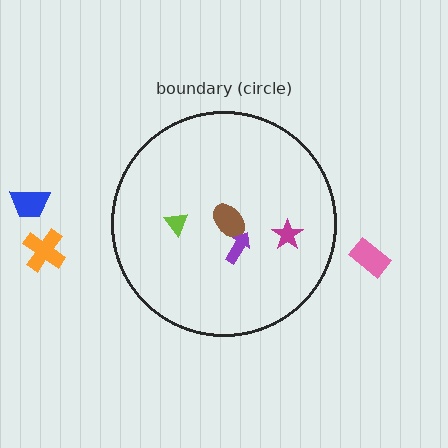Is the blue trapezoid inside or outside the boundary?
Outside.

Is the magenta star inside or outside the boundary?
Inside.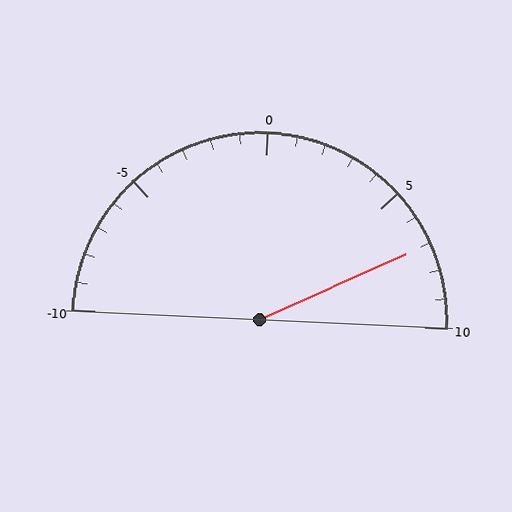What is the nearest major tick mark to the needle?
The nearest major tick mark is 5.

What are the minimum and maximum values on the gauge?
The gauge ranges from -10 to 10.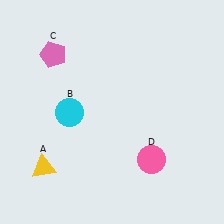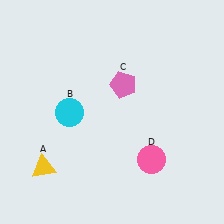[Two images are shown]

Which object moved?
The pink pentagon (C) moved right.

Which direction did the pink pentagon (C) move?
The pink pentagon (C) moved right.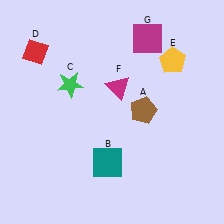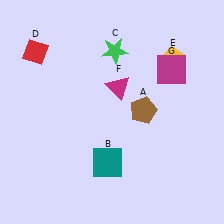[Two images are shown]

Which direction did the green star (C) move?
The green star (C) moved right.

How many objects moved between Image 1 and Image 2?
2 objects moved between the two images.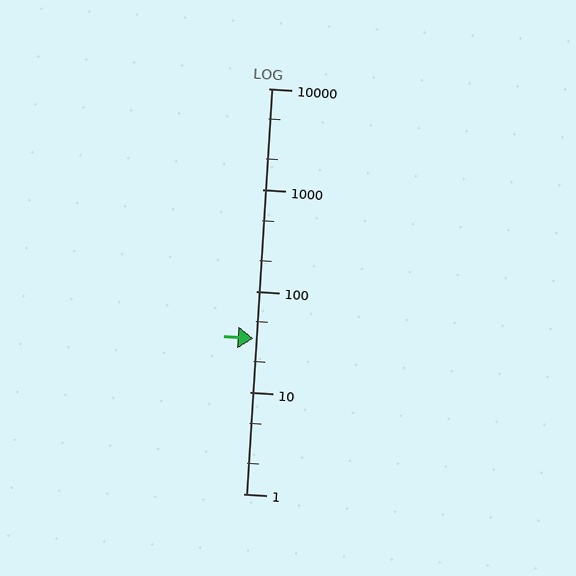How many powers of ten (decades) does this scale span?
The scale spans 4 decades, from 1 to 10000.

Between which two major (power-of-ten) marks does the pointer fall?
The pointer is between 10 and 100.